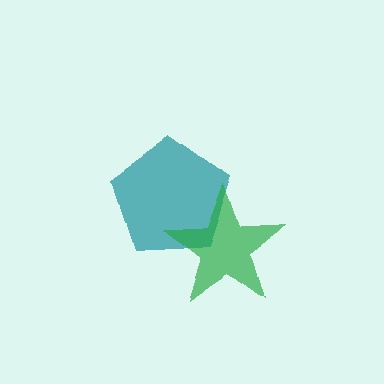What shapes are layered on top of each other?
The layered shapes are: a teal pentagon, a green star.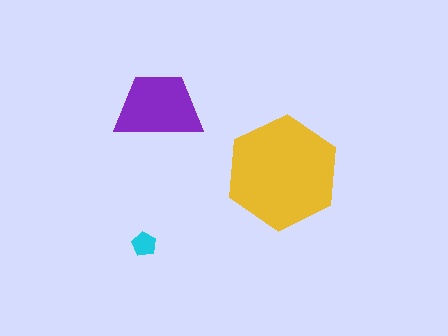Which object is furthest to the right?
The yellow hexagon is rightmost.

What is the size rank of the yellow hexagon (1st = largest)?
1st.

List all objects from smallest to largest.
The cyan pentagon, the purple trapezoid, the yellow hexagon.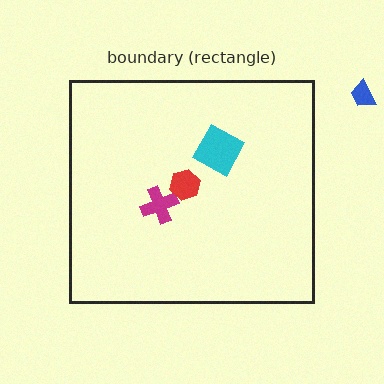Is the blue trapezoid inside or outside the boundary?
Outside.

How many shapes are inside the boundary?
3 inside, 1 outside.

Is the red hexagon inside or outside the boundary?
Inside.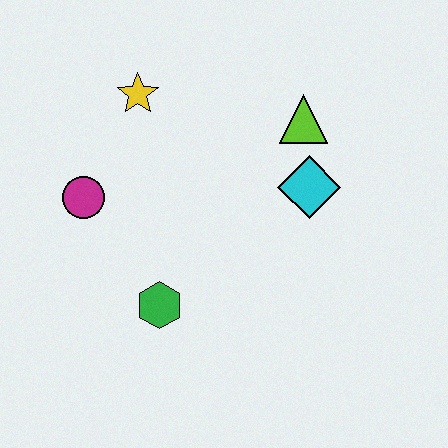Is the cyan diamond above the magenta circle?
Yes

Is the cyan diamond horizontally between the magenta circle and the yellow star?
No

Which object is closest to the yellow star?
The magenta circle is closest to the yellow star.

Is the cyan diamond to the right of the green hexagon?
Yes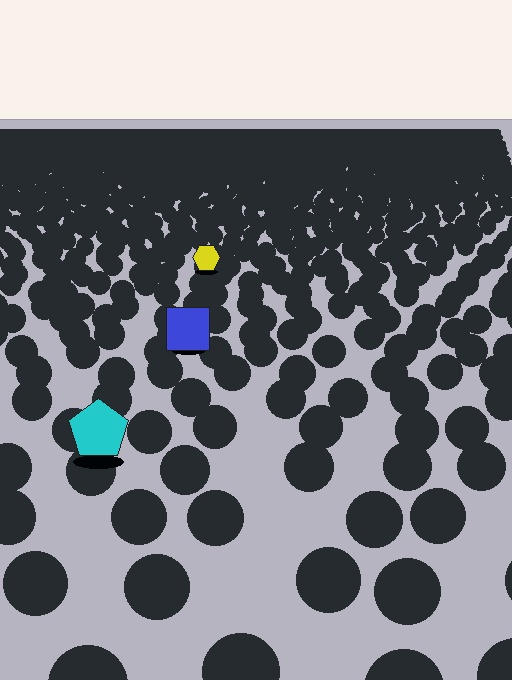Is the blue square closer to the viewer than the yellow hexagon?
Yes. The blue square is closer — you can tell from the texture gradient: the ground texture is coarser near it.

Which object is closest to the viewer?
The cyan pentagon is closest. The texture marks near it are larger and more spread out.